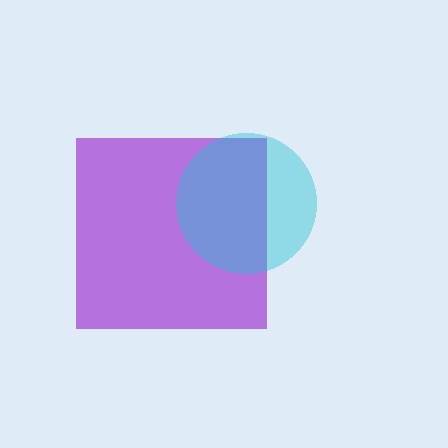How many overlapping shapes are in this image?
There are 2 overlapping shapes in the image.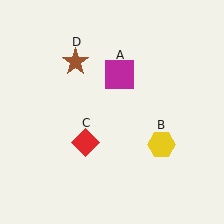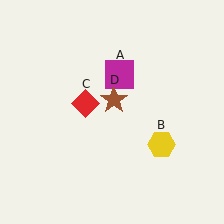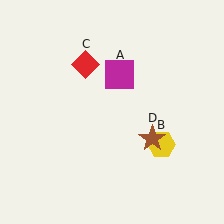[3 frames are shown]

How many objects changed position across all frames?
2 objects changed position: red diamond (object C), brown star (object D).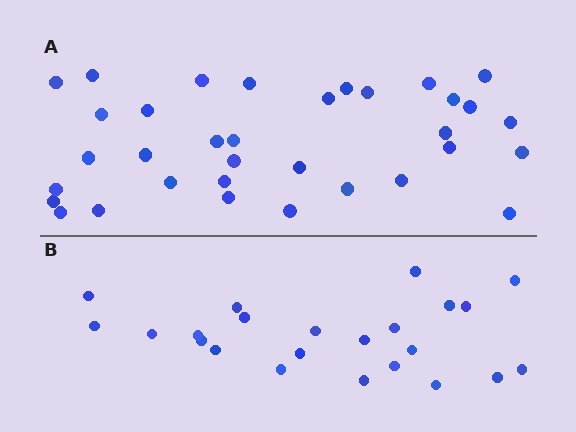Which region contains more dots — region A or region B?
Region A (the top region) has more dots.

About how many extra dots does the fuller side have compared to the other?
Region A has roughly 12 or so more dots than region B.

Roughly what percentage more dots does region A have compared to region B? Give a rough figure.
About 50% more.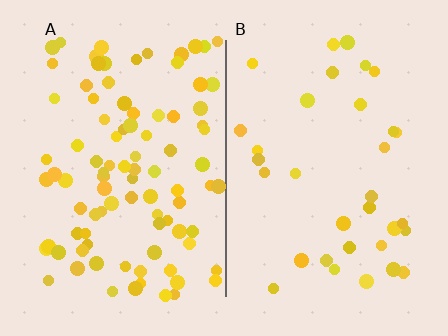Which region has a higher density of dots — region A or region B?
A (the left).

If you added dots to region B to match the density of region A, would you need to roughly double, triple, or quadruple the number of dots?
Approximately triple.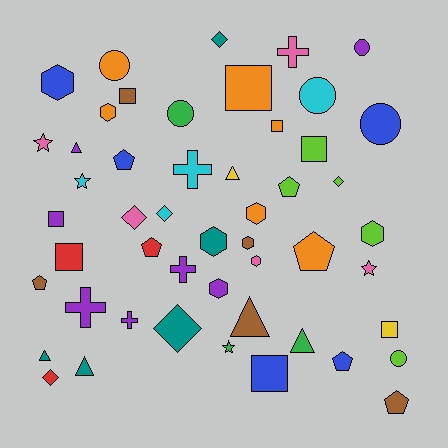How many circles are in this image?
There are 6 circles.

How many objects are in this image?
There are 50 objects.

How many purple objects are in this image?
There are 7 purple objects.